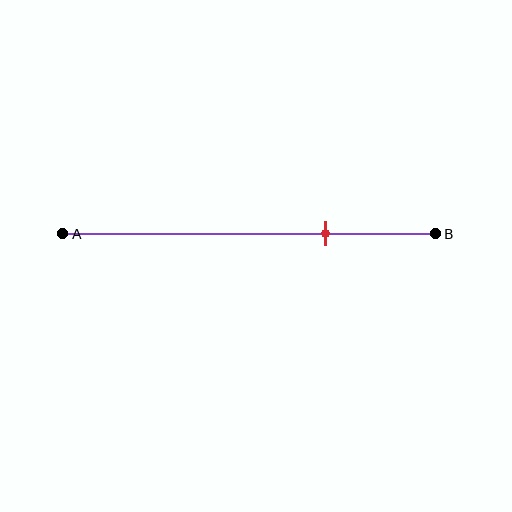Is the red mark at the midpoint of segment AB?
No, the mark is at about 70% from A, not at the 50% midpoint.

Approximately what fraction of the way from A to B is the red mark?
The red mark is approximately 70% of the way from A to B.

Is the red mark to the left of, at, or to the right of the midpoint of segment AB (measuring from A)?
The red mark is to the right of the midpoint of segment AB.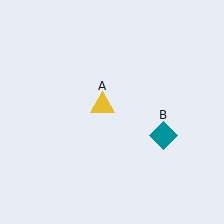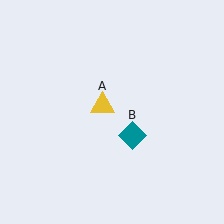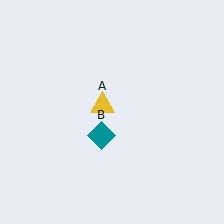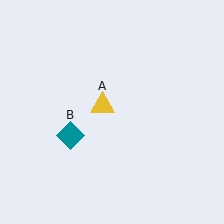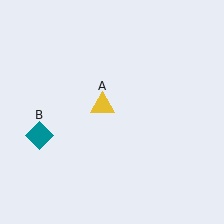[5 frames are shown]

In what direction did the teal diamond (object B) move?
The teal diamond (object B) moved left.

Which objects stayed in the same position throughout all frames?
Yellow triangle (object A) remained stationary.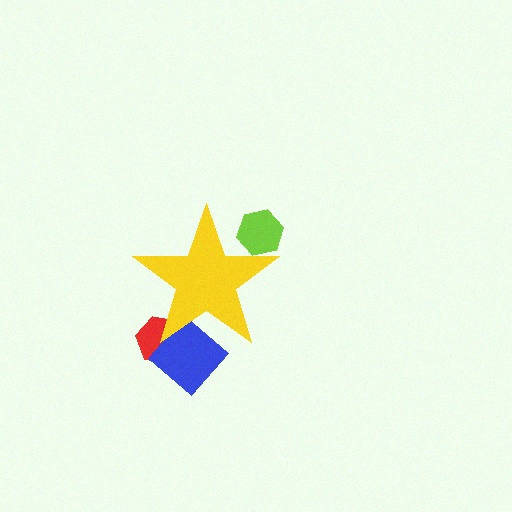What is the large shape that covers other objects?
A yellow star.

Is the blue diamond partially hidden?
Yes, the blue diamond is partially hidden behind the yellow star.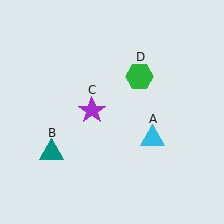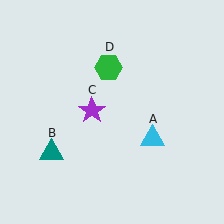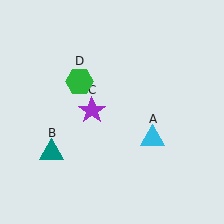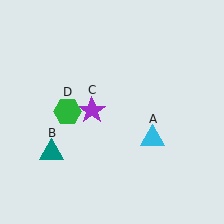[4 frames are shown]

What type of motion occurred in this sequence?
The green hexagon (object D) rotated counterclockwise around the center of the scene.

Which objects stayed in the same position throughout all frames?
Cyan triangle (object A) and teal triangle (object B) and purple star (object C) remained stationary.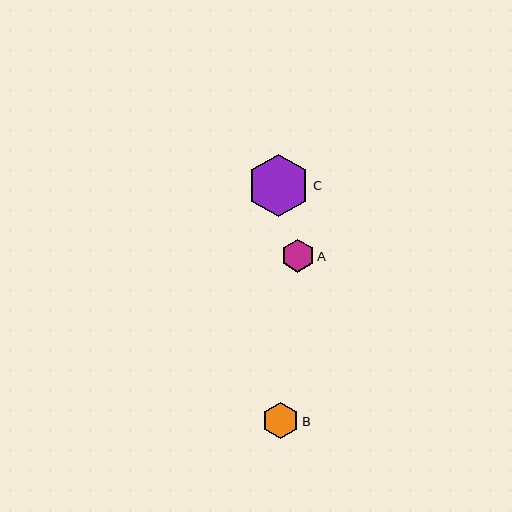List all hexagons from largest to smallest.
From largest to smallest: C, B, A.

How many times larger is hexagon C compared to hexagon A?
Hexagon C is approximately 1.9 times the size of hexagon A.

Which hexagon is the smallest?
Hexagon A is the smallest with a size of approximately 33 pixels.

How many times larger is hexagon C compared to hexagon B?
Hexagon C is approximately 1.7 times the size of hexagon B.